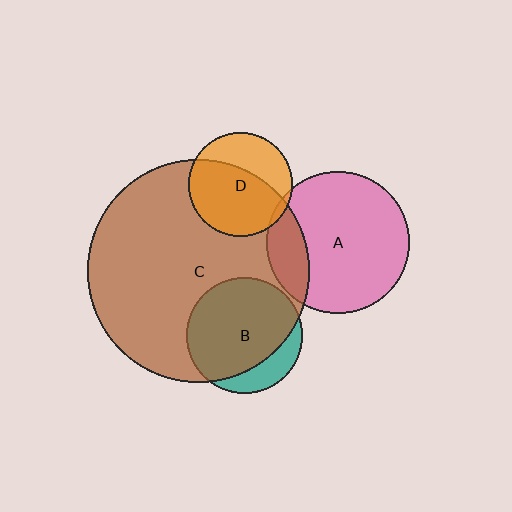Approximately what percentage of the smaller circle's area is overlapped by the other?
Approximately 80%.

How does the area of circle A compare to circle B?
Approximately 1.5 times.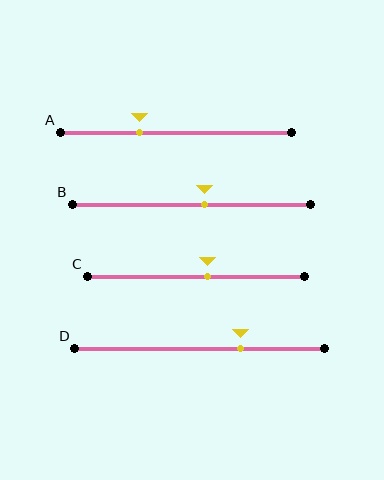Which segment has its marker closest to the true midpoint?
Segment B has its marker closest to the true midpoint.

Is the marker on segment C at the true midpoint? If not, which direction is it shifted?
No, the marker on segment C is shifted to the right by about 6% of the segment length.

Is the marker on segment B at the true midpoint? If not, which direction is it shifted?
No, the marker on segment B is shifted to the right by about 5% of the segment length.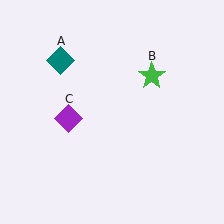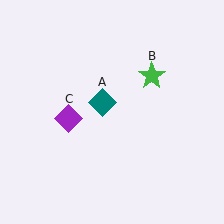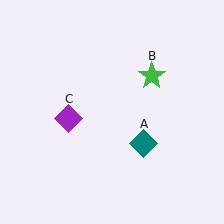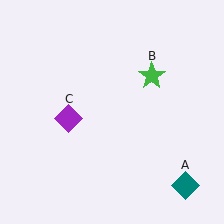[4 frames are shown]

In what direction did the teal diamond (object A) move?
The teal diamond (object A) moved down and to the right.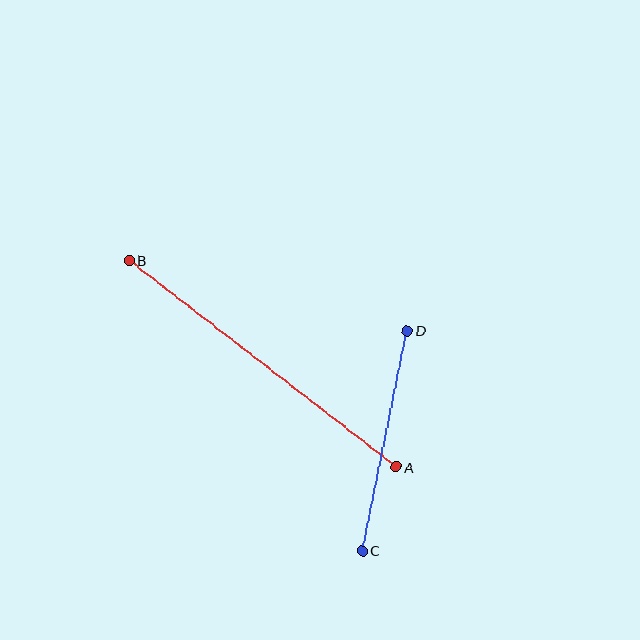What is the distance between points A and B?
The distance is approximately 337 pixels.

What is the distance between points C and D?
The distance is approximately 225 pixels.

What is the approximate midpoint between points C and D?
The midpoint is at approximately (385, 441) pixels.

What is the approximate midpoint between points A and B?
The midpoint is at approximately (263, 364) pixels.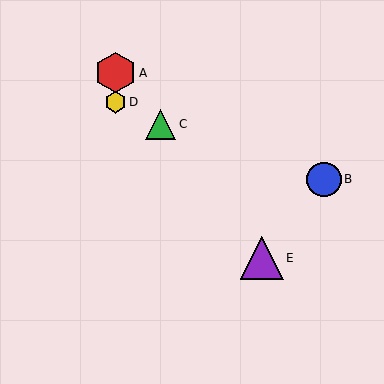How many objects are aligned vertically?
2 objects (A, D) are aligned vertically.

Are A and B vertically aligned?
No, A is at x≈115 and B is at x≈324.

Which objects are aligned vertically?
Objects A, D are aligned vertically.